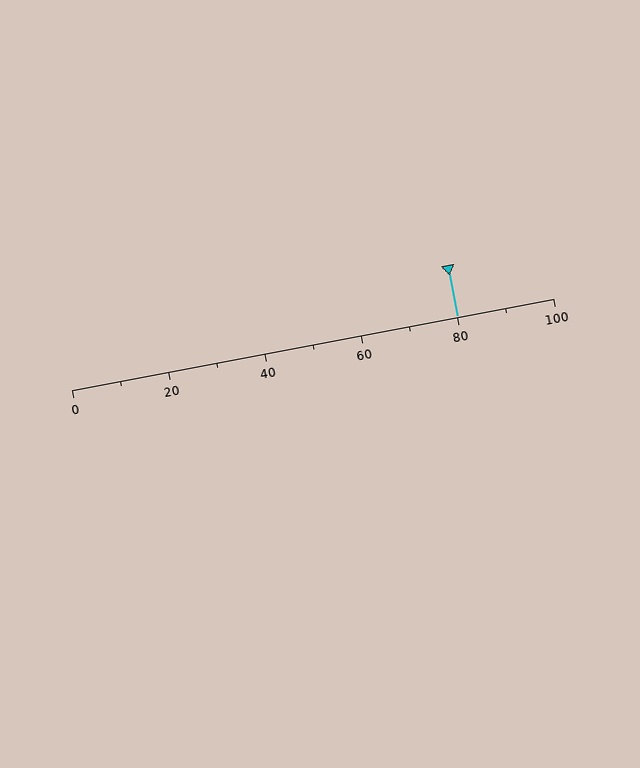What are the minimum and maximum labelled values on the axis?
The axis runs from 0 to 100.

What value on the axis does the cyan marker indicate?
The marker indicates approximately 80.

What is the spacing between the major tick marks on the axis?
The major ticks are spaced 20 apart.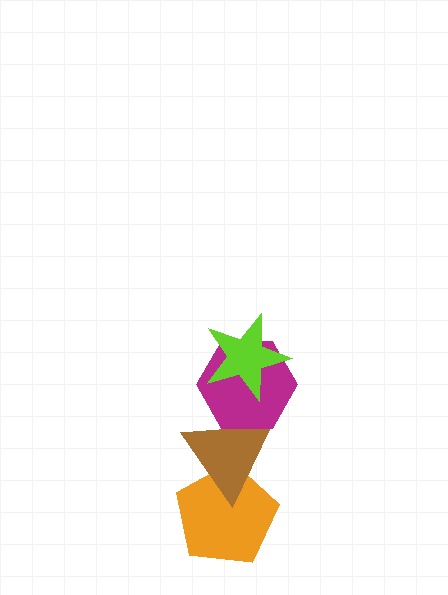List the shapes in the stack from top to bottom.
From top to bottom: the lime star, the magenta hexagon, the brown triangle, the orange pentagon.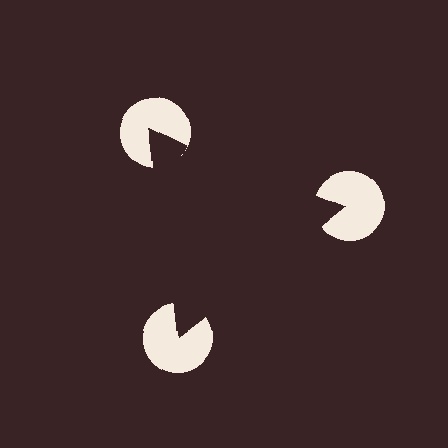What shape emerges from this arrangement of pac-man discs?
An illusory triangle — its edges are inferred from the aligned wedge cuts in the pac-man discs, not physically drawn.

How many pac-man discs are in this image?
There are 3 — one at each vertex of the illusory triangle.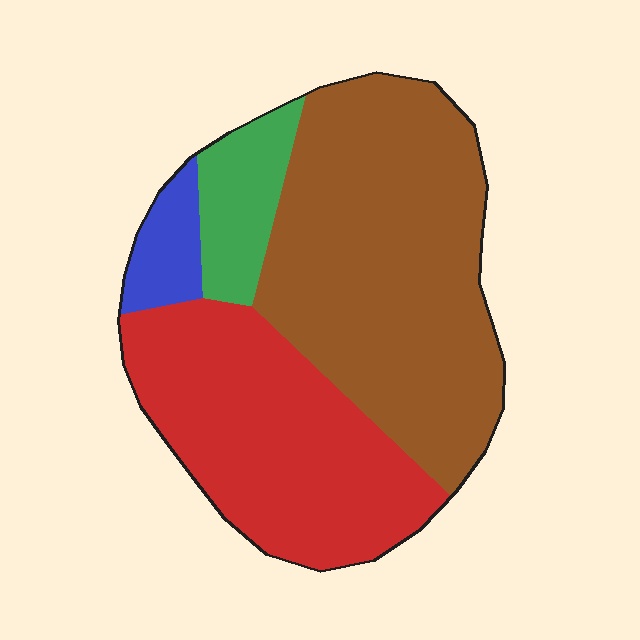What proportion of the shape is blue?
Blue covers around 5% of the shape.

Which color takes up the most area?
Brown, at roughly 50%.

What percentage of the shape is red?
Red takes up about one third (1/3) of the shape.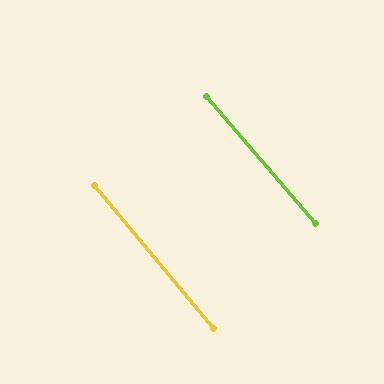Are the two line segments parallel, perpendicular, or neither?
Parallel — their directions differ by only 1.0°.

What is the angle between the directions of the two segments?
Approximately 1 degree.